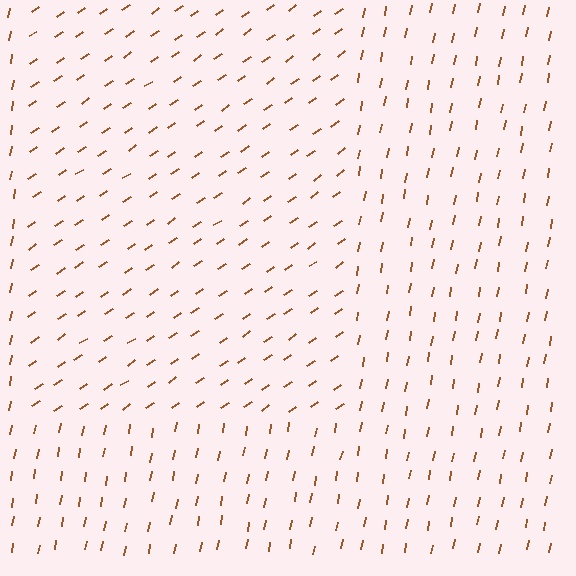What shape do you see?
I see a rectangle.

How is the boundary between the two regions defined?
The boundary is defined purely by a change in line orientation (approximately 45 degrees difference). All lines are the same color and thickness.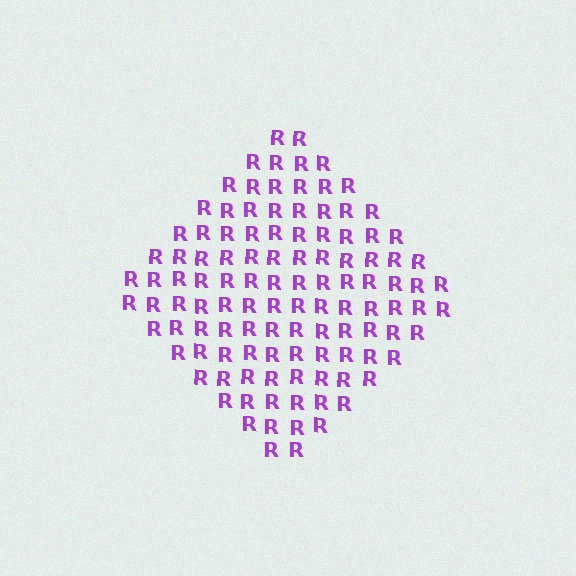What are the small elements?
The small elements are letter R's.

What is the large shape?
The large shape is a diamond.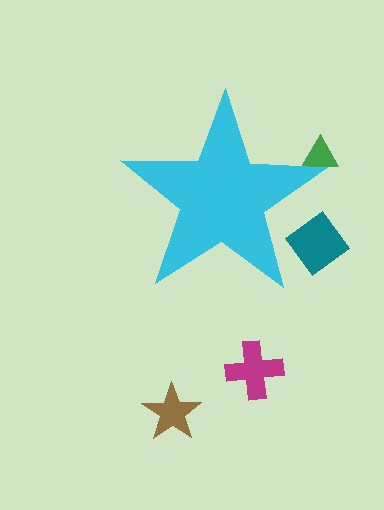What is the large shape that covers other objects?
A cyan star.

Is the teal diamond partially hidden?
Yes, the teal diamond is partially hidden behind the cyan star.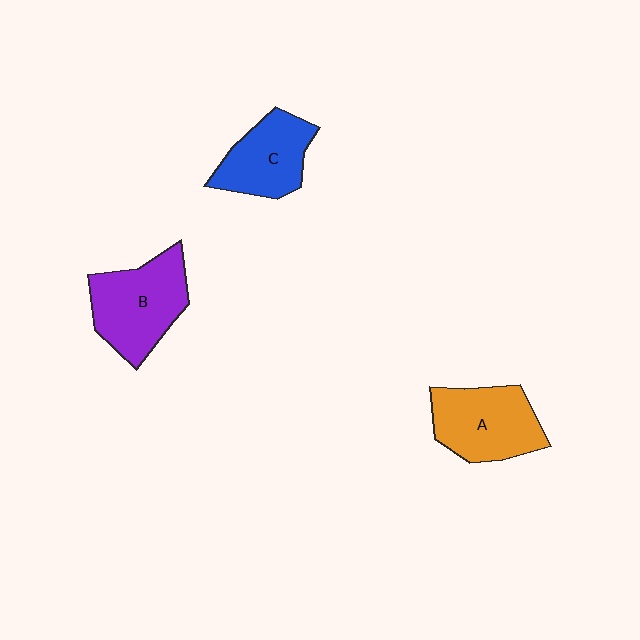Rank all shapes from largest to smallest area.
From largest to smallest: B (purple), A (orange), C (blue).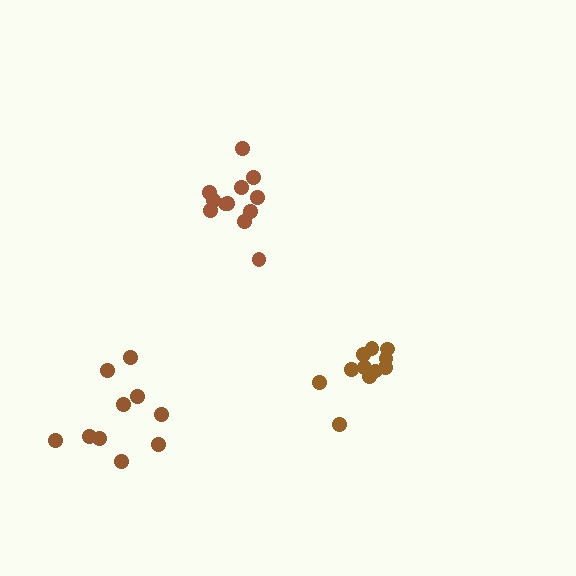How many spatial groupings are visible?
There are 3 spatial groupings.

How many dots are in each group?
Group 1: 12 dots, Group 2: 11 dots, Group 3: 10 dots (33 total).